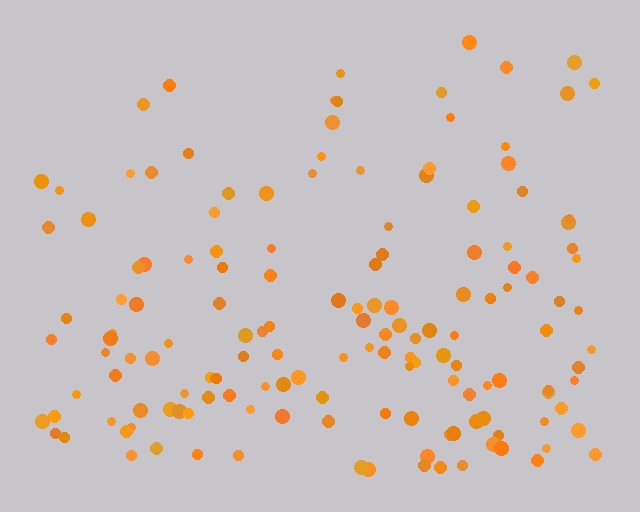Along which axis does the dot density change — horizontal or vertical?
Vertical.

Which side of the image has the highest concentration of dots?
The bottom.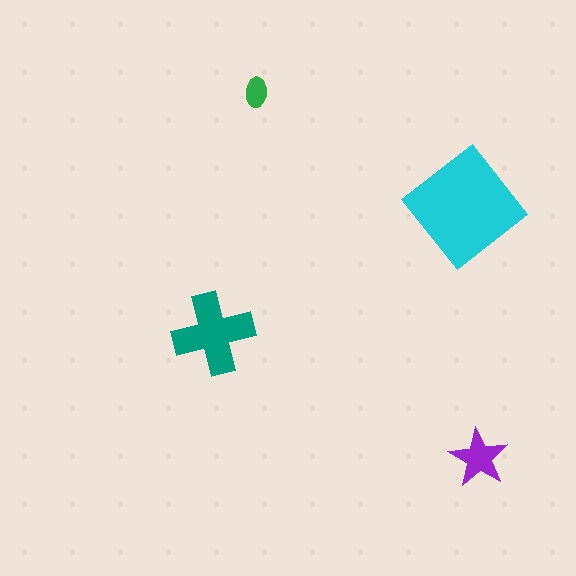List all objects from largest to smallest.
The cyan diamond, the teal cross, the purple star, the green ellipse.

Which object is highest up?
The green ellipse is topmost.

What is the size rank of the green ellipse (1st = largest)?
4th.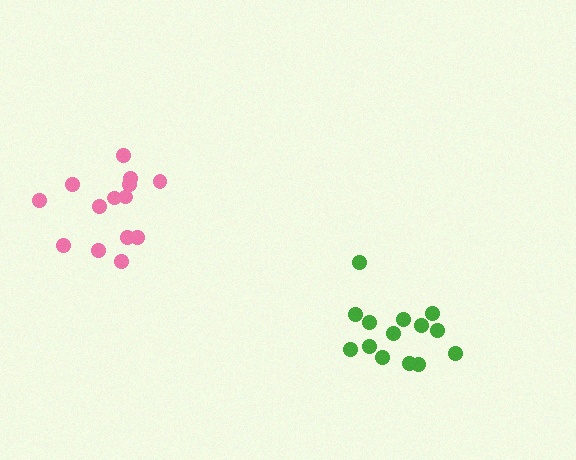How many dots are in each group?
Group 1: 14 dots, Group 2: 14 dots (28 total).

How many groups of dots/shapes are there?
There are 2 groups.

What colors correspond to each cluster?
The clusters are colored: pink, green.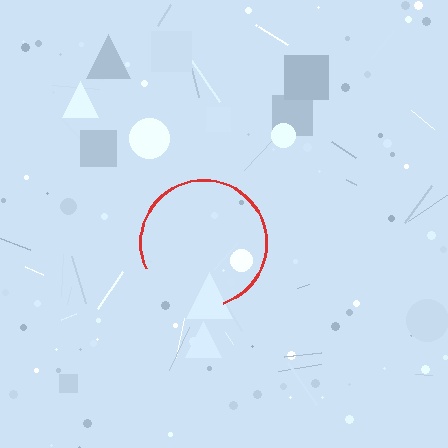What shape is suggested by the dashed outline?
The dashed outline suggests a circle.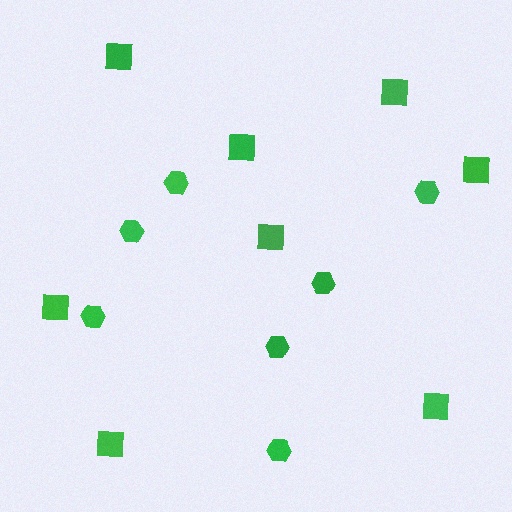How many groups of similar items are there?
There are 2 groups: one group of squares (8) and one group of hexagons (7).